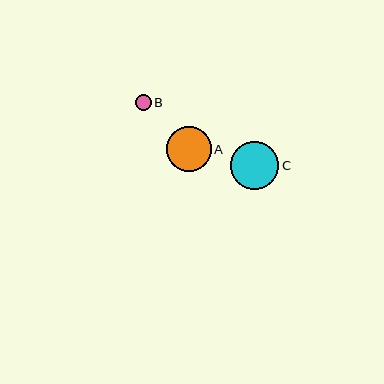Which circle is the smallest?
Circle B is the smallest with a size of approximately 15 pixels.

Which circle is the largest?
Circle C is the largest with a size of approximately 48 pixels.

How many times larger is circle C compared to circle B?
Circle C is approximately 3.1 times the size of circle B.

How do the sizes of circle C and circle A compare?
Circle C and circle A are approximately the same size.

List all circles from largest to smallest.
From largest to smallest: C, A, B.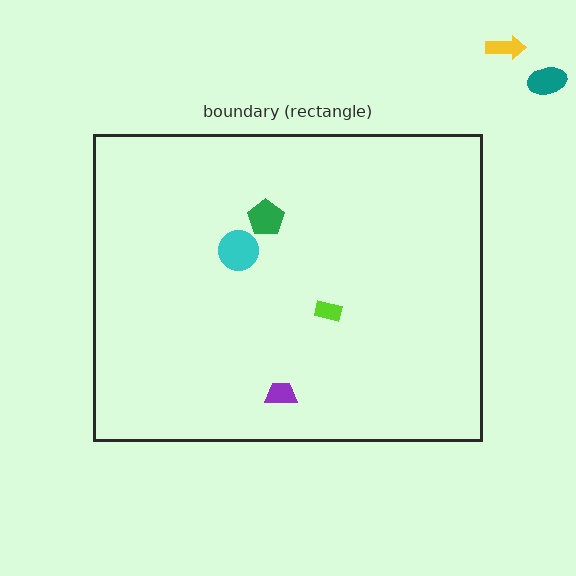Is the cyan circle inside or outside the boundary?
Inside.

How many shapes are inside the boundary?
4 inside, 2 outside.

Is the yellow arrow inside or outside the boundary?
Outside.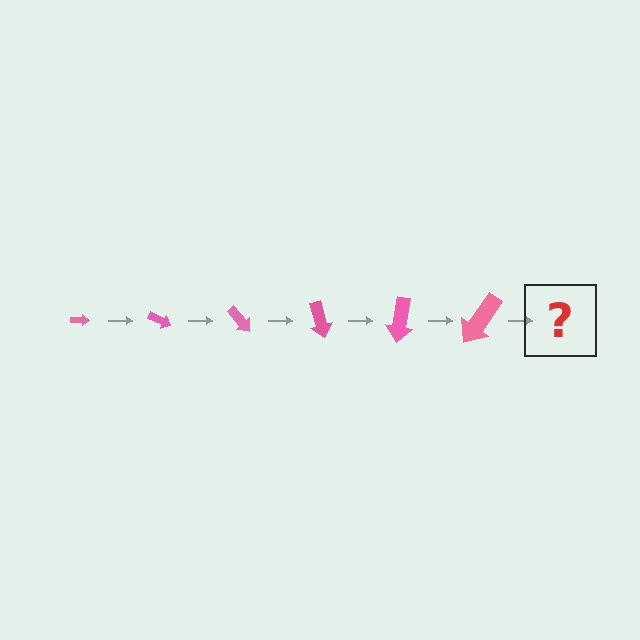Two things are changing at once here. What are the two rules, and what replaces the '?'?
The two rules are that the arrow grows larger each step and it rotates 25 degrees each step. The '?' should be an arrow, larger than the previous one and rotated 150 degrees from the start.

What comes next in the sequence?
The next element should be an arrow, larger than the previous one and rotated 150 degrees from the start.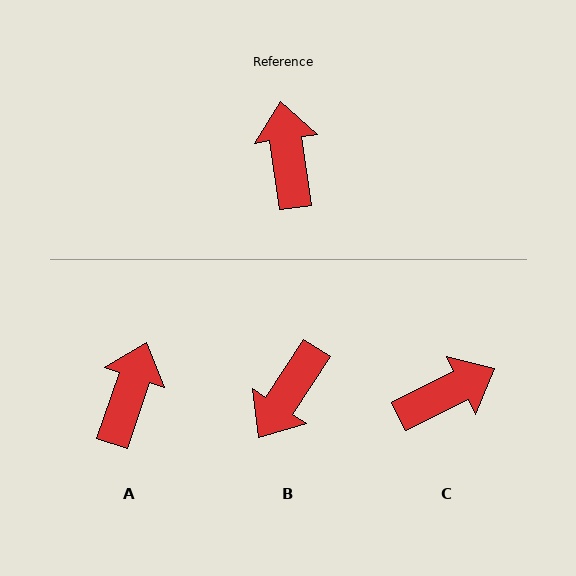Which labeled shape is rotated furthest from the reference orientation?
B, about 139 degrees away.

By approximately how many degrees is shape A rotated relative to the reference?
Approximately 27 degrees clockwise.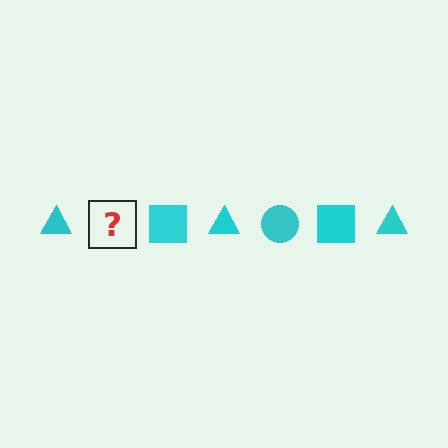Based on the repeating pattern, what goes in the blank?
The blank should be a cyan circle.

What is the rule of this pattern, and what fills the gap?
The rule is that the pattern cycles through triangle, circle, square shapes in cyan. The gap should be filled with a cyan circle.